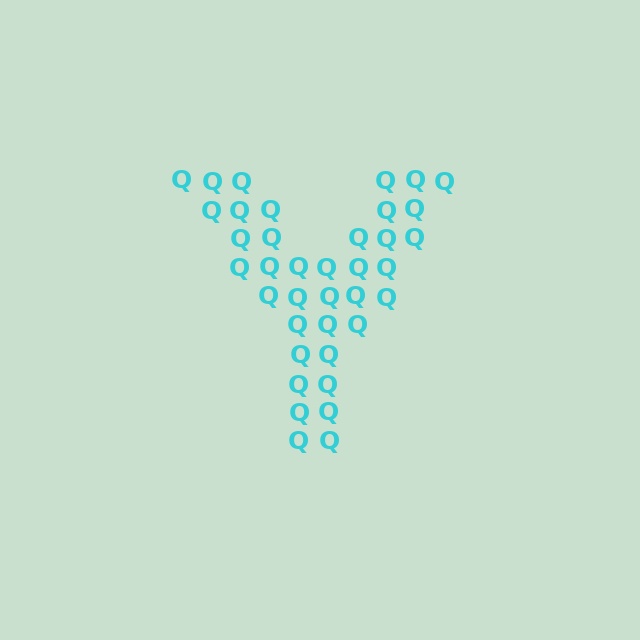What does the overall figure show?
The overall figure shows the letter Y.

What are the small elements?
The small elements are letter Q's.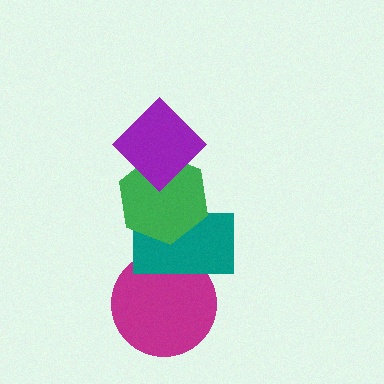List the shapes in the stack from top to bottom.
From top to bottom: the purple diamond, the green hexagon, the teal rectangle, the magenta circle.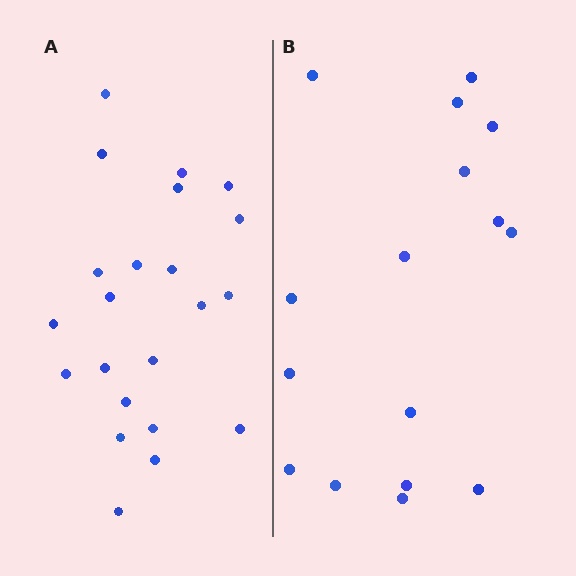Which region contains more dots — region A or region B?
Region A (the left region) has more dots.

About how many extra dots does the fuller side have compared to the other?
Region A has about 6 more dots than region B.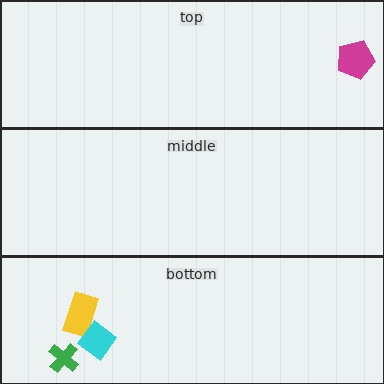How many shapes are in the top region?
1.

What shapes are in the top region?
The magenta pentagon.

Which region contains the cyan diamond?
The bottom region.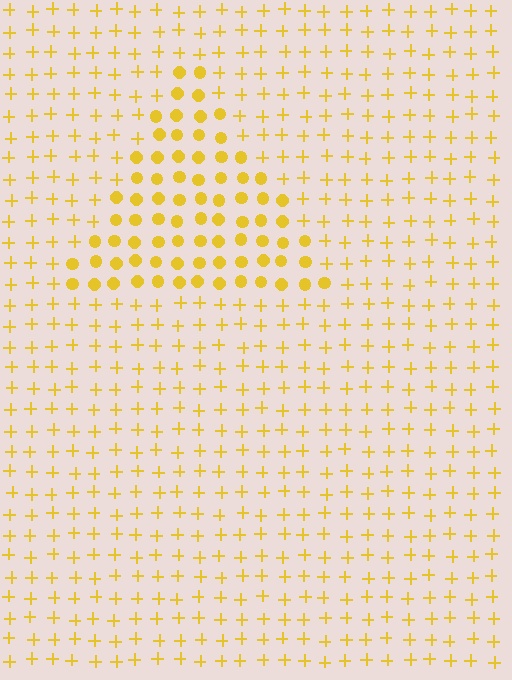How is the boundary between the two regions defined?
The boundary is defined by a change in element shape: circles inside vs. plus signs outside. All elements share the same color and spacing.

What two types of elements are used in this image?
The image uses circles inside the triangle region and plus signs outside it.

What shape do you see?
I see a triangle.